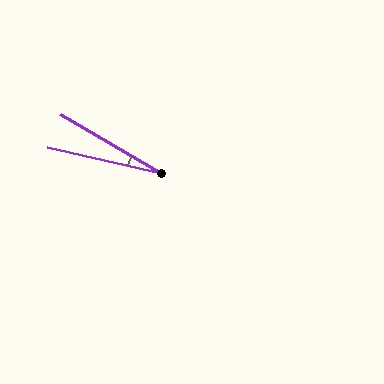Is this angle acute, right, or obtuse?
It is acute.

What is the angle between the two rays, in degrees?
Approximately 18 degrees.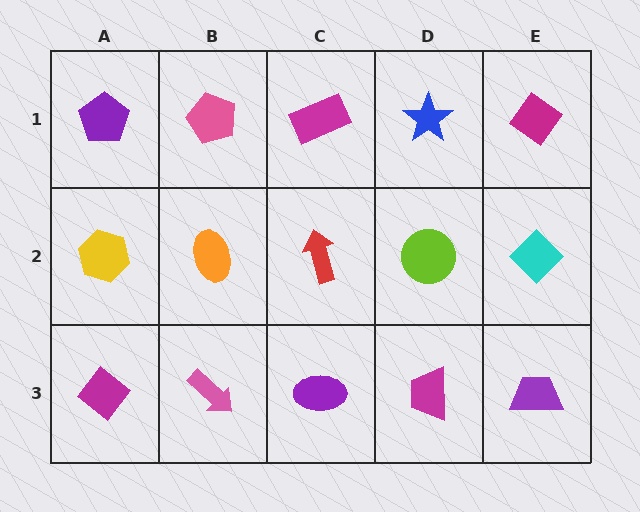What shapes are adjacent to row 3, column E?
A cyan diamond (row 2, column E), a magenta trapezoid (row 3, column D).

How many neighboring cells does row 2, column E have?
3.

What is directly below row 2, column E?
A purple trapezoid.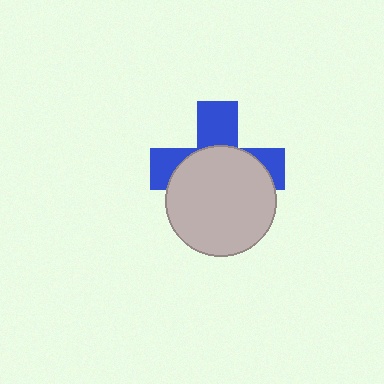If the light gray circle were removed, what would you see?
You would see the complete blue cross.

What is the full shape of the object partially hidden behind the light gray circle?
The partially hidden object is a blue cross.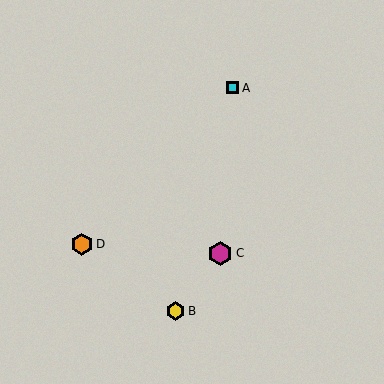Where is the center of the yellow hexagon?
The center of the yellow hexagon is at (175, 311).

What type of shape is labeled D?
Shape D is an orange hexagon.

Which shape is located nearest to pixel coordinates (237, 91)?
The cyan square (labeled A) at (233, 88) is nearest to that location.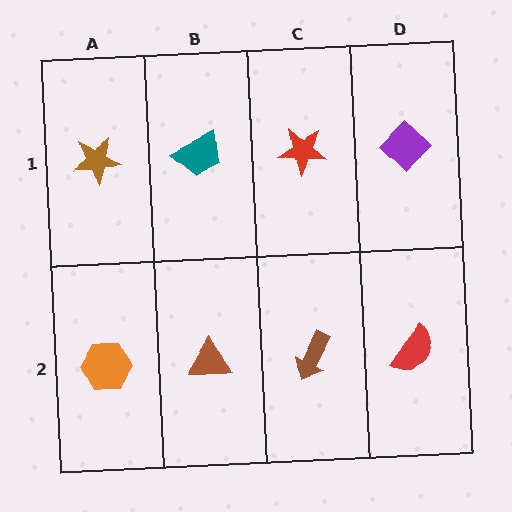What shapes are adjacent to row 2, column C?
A red star (row 1, column C), a brown triangle (row 2, column B), a red semicircle (row 2, column D).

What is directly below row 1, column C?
A brown arrow.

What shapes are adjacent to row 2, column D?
A purple diamond (row 1, column D), a brown arrow (row 2, column C).